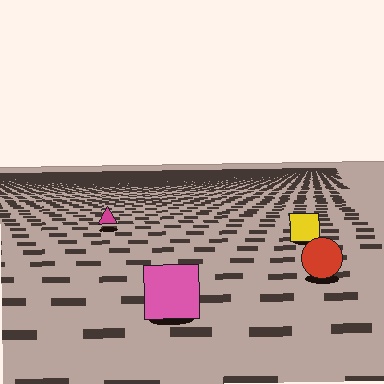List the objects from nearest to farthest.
From nearest to farthest: the pink square, the red circle, the yellow square, the magenta triangle.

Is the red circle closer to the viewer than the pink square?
No. The pink square is closer — you can tell from the texture gradient: the ground texture is coarser near it.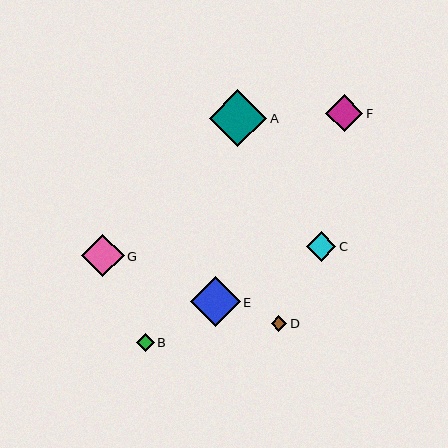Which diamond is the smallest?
Diamond D is the smallest with a size of approximately 16 pixels.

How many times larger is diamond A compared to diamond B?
Diamond A is approximately 3.2 times the size of diamond B.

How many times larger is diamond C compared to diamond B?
Diamond C is approximately 1.6 times the size of diamond B.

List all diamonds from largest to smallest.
From largest to smallest: A, E, G, F, C, B, D.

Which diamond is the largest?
Diamond A is the largest with a size of approximately 57 pixels.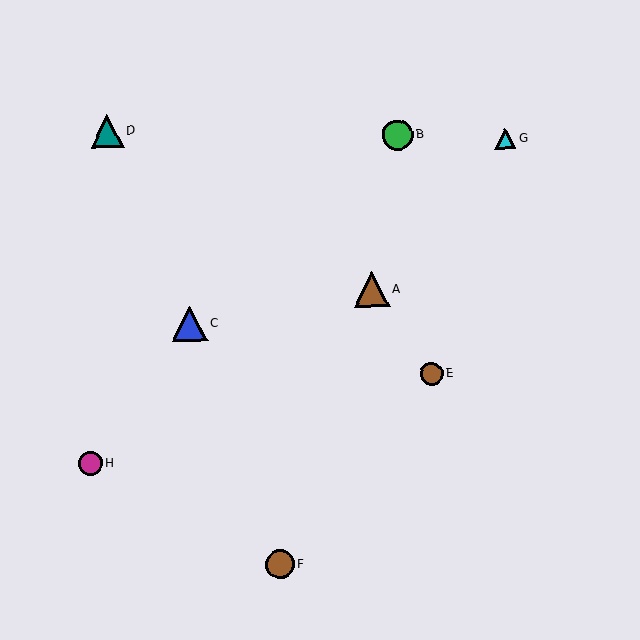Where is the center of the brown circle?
The center of the brown circle is at (280, 564).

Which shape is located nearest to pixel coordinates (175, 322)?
The blue triangle (labeled C) at (189, 324) is nearest to that location.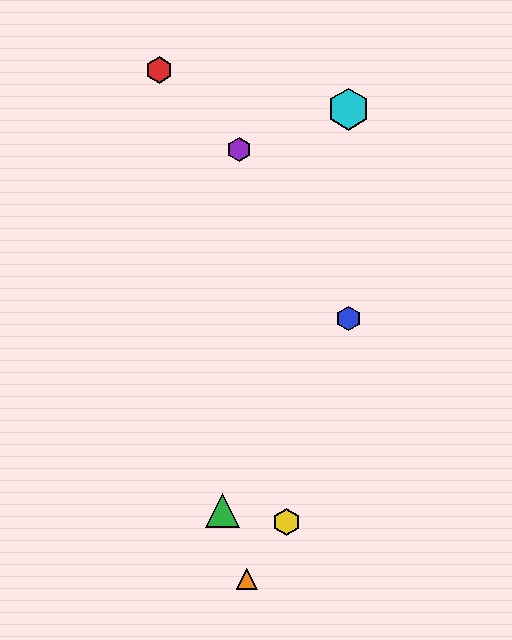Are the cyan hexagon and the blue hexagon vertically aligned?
Yes, both are at x≈348.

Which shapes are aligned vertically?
The blue hexagon, the cyan hexagon are aligned vertically.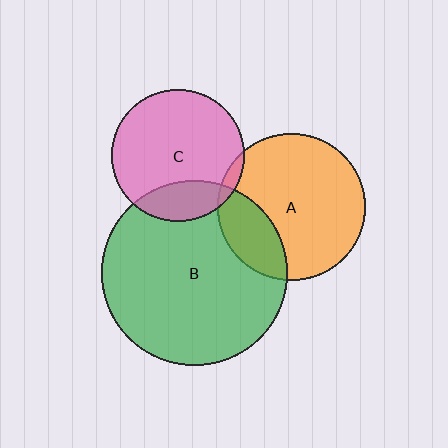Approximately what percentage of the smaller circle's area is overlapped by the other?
Approximately 20%.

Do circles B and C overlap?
Yes.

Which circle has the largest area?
Circle B (green).